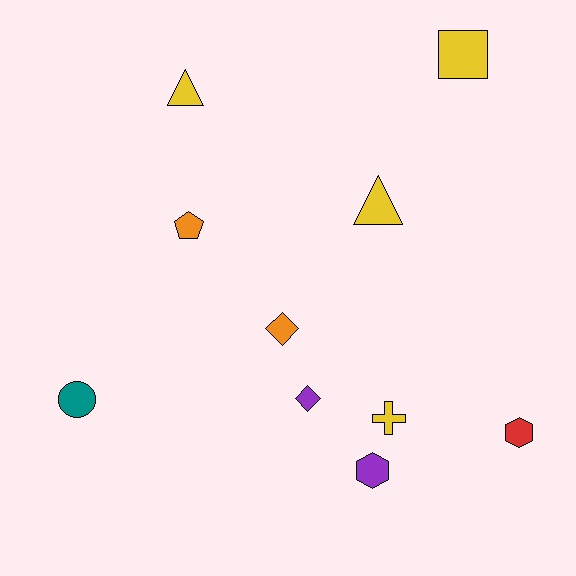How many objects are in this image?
There are 10 objects.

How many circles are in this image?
There is 1 circle.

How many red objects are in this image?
There is 1 red object.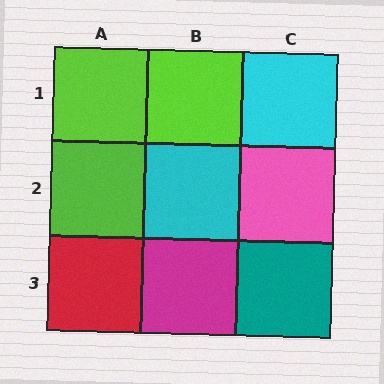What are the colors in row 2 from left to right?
Lime, cyan, pink.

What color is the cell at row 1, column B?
Lime.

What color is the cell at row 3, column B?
Magenta.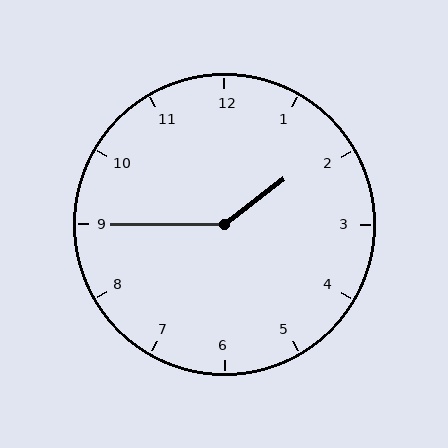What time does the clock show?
1:45.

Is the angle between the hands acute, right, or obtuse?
It is obtuse.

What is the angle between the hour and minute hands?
Approximately 142 degrees.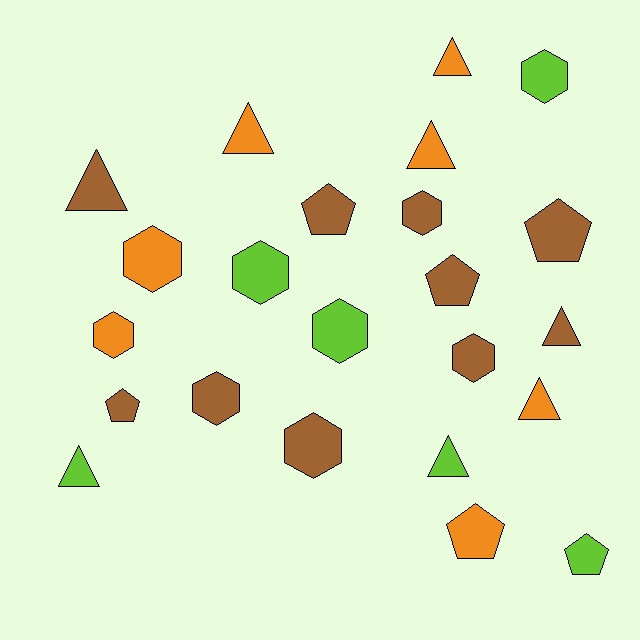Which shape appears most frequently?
Hexagon, with 9 objects.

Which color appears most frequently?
Brown, with 10 objects.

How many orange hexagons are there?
There are 2 orange hexagons.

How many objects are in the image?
There are 23 objects.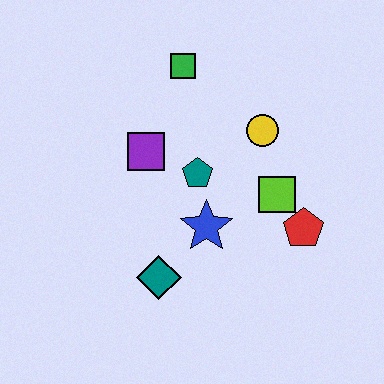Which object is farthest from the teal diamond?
The green square is farthest from the teal diamond.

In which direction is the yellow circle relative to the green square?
The yellow circle is to the right of the green square.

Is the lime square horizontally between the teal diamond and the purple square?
No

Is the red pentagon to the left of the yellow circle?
No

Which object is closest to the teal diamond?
The blue star is closest to the teal diamond.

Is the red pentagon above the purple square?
No